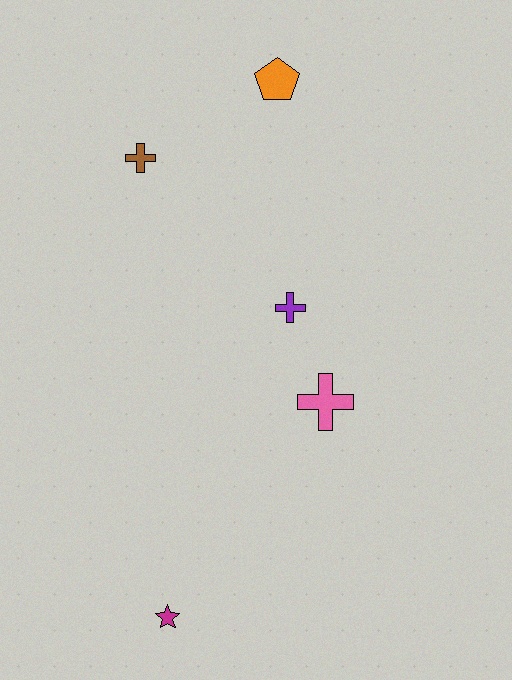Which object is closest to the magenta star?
The pink cross is closest to the magenta star.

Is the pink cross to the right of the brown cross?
Yes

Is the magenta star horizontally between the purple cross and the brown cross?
Yes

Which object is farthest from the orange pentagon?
The magenta star is farthest from the orange pentagon.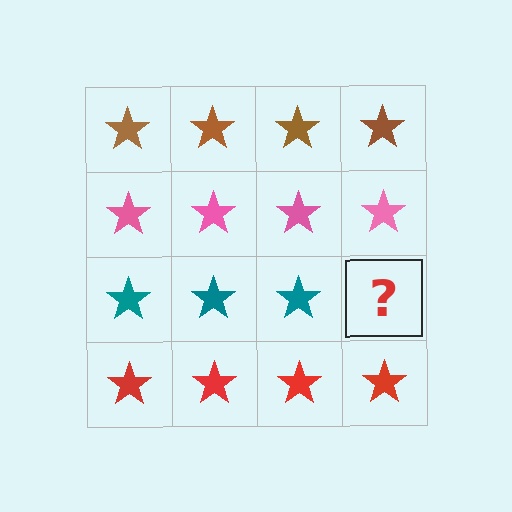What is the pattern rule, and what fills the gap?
The rule is that each row has a consistent color. The gap should be filled with a teal star.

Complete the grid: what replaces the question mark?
The question mark should be replaced with a teal star.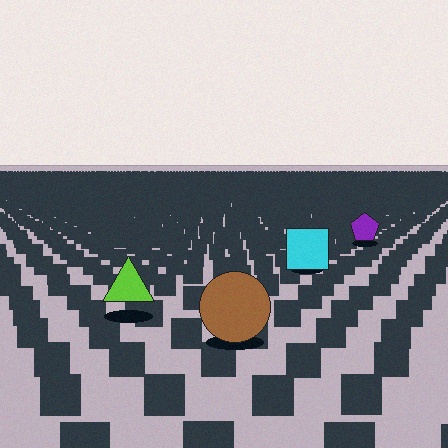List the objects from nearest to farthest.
From nearest to farthest: the brown circle, the lime triangle, the cyan square, the purple pentagon.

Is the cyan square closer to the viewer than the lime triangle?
No. The lime triangle is closer — you can tell from the texture gradient: the ground texture is coarser near it.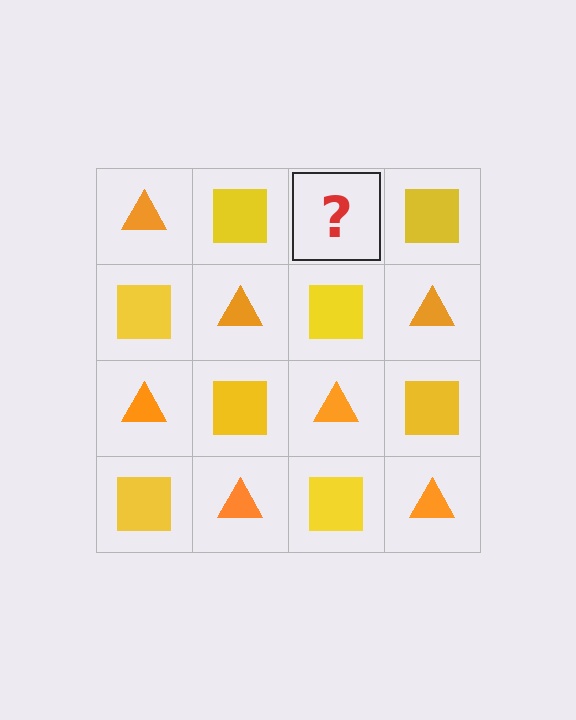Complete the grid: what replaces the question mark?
The question mark should be replaced with an orange triangle.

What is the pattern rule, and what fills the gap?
The rule is that it alternates orange triangle and yellow square in a checkerboard pattern. The gap should be filled with an orange triangle.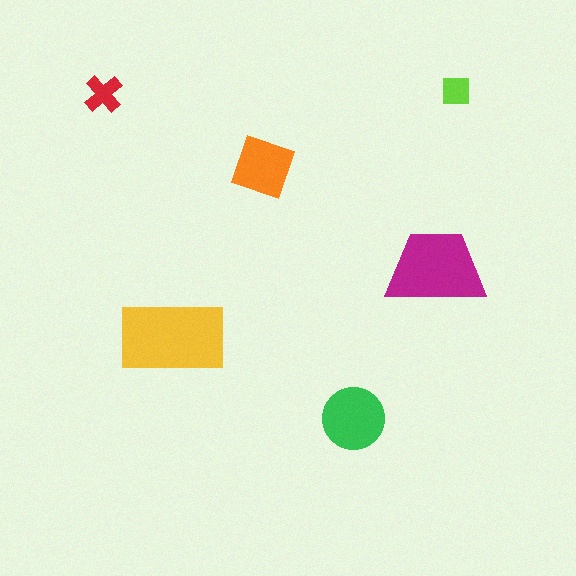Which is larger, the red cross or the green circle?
The green circle.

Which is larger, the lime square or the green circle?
The green circle.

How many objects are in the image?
There are 6 objects in the image.